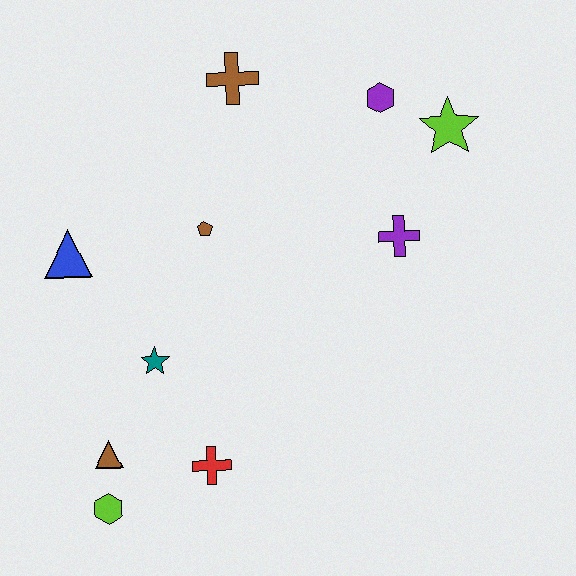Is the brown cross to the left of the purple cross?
Yes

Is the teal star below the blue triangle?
Yes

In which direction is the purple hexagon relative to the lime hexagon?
The purple hexagon is above the lime hexagon.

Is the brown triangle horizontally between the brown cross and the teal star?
No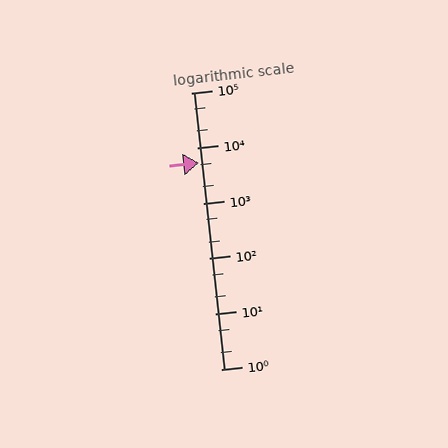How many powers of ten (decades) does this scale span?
The scale spans 5 decades, from 1 to 100000.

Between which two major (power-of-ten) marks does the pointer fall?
The pointer is between 1000 and 10000.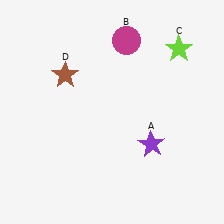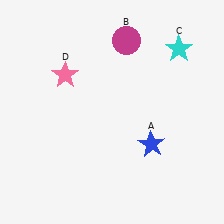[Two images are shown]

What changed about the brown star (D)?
In Image 1, D is brown. In Image 2, it changed to pink.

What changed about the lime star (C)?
In Image 1, C is lime. In Image 2, it changed to cyan.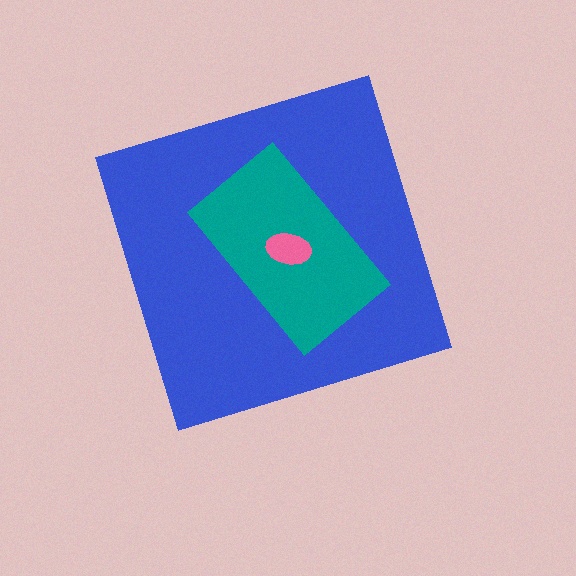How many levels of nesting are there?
3.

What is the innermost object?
The pink ellipse.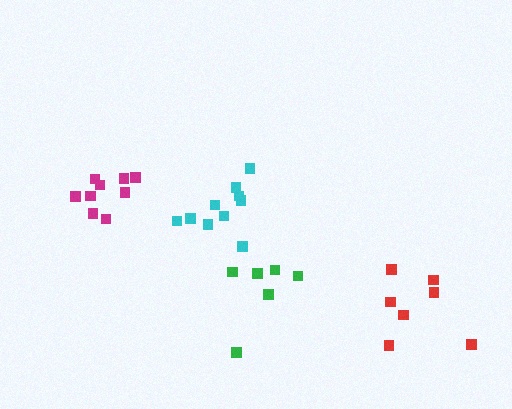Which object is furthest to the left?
The magenta cluster is leftmost.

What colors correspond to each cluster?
The clusters are colored: cyan, green, magenta, red.